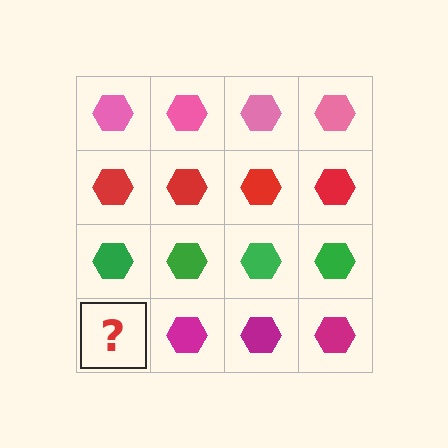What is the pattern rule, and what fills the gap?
The rule is that each row has a consistent color. The gap should be filled with a magenta hexagon.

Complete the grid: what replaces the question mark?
The question mark should be replaced with a magenta hexagon.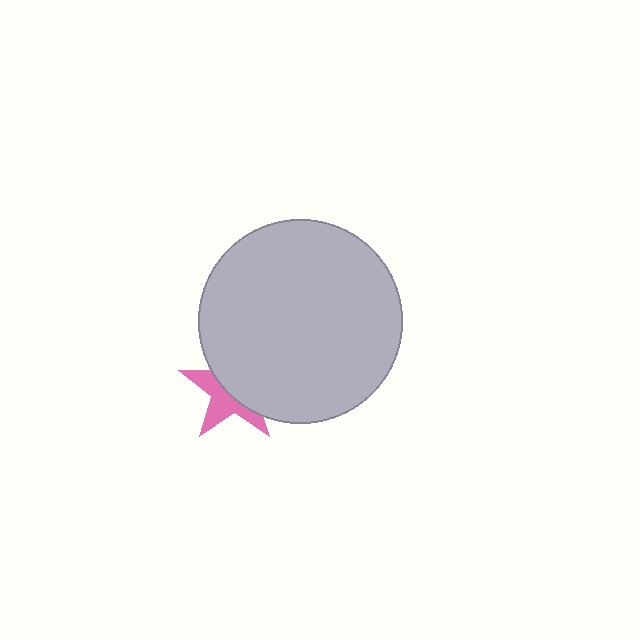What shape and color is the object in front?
The object in front is a light gray circle.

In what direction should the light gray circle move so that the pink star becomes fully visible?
The light gray circle should move toward the upper-right. That is the shortest direction to clear the overlap and leave the pink star fully visible.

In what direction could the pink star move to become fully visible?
The pink star could move toward the lower-left. That would shift it out from behind the light gray circle entirely.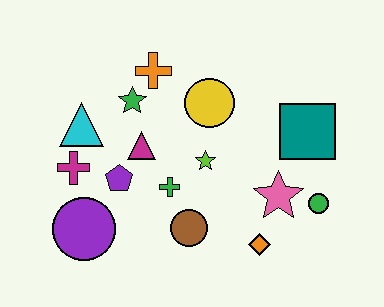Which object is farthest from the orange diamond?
The cyan triangle is farthest from the orange diamond.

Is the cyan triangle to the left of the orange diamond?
Yes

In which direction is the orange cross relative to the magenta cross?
The orange cross is above the magenta cross.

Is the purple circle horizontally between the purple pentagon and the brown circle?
No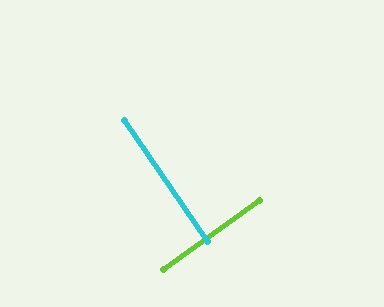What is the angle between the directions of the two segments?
Approximately 88 degrees.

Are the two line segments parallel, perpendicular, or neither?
Perpendicular — they meet at approximately 88°.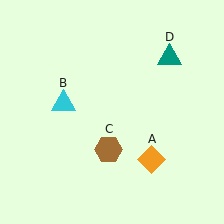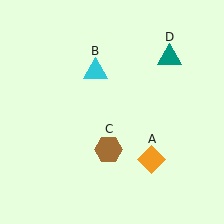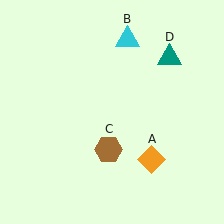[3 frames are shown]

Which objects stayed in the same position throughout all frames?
Orange diamond (object A) and brown hexagon (object C) and teal triangle (object D) remained stationary.